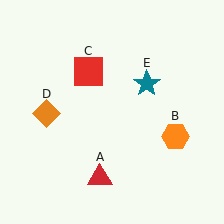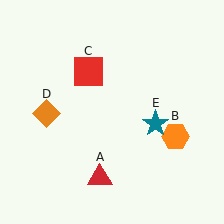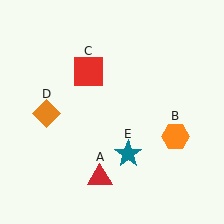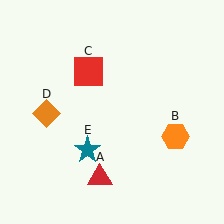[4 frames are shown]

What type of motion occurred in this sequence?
The teal star (object E) rotated clockwise around the center of the scene.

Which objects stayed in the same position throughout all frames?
Red triangle (object A) and orange hexagon (object B) and red square (object C) and orange diamond (object D) remained stationary.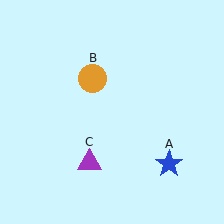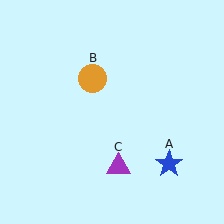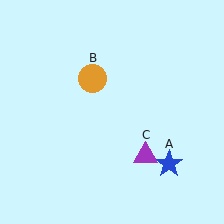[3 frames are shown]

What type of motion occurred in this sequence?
The purple triangle (object C) rotated counterclockwise around the center of the scene.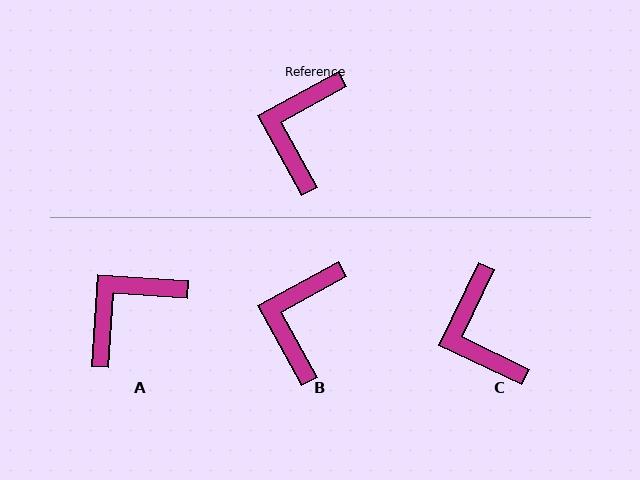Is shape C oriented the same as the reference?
No, it is off by about 36 degrees.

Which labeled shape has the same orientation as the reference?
B.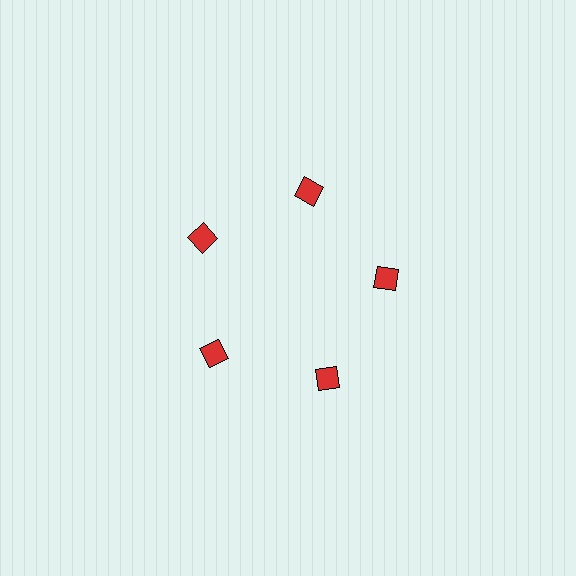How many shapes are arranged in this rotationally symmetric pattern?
There are 5 shapes, arranged in 5 groups of 1.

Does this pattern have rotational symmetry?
Yes, this pattern has 5-fold rotational symmetry. It looks the same after rotating 72 degrees around the center.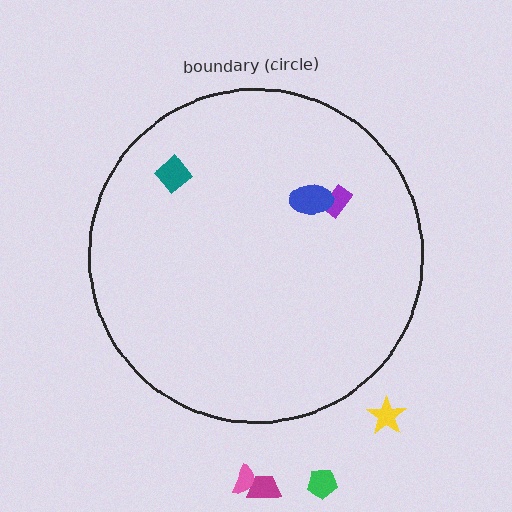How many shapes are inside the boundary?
3 inside, 4 outside.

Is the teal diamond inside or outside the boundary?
Inside.